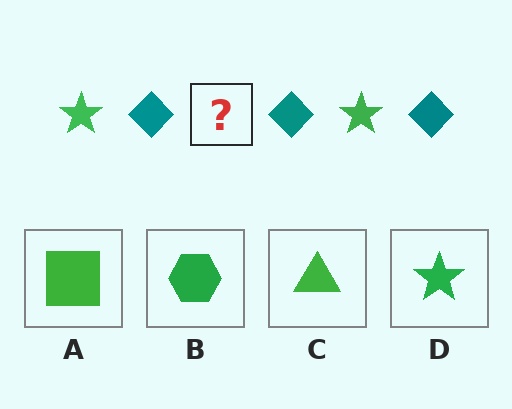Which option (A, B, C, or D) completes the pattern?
D.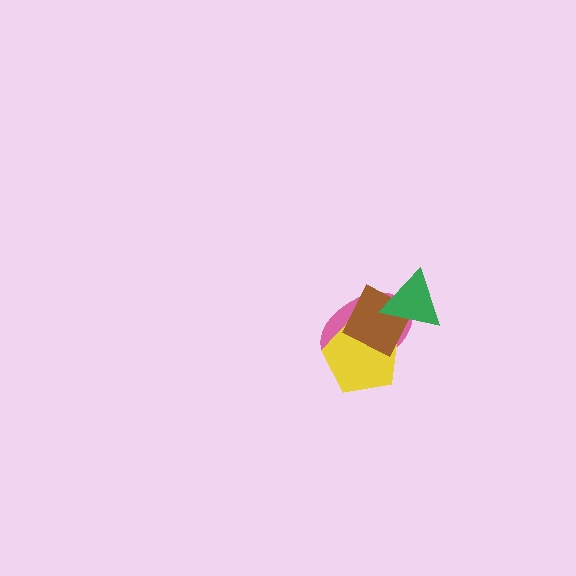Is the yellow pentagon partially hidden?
Yes, it is partially covered by another shape.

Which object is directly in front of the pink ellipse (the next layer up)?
The yellow pentagon is directly in front of the pink ellipse.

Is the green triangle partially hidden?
No, no other shape covers it.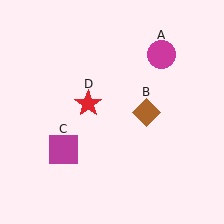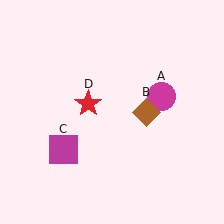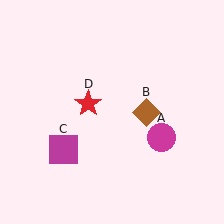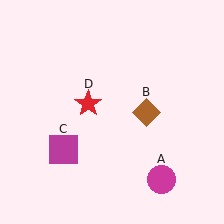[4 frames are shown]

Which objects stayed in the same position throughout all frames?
Brown diamond (object B) and magenta square (object C) and red star (object D) remained stationary.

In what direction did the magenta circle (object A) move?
The magenta circle (object A) moved down.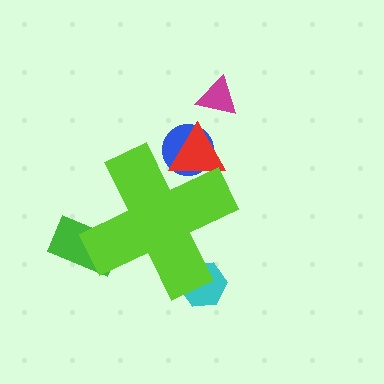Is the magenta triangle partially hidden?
No, the magenta triangle is fully visible.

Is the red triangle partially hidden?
Yes, the red triangle is partially hidden behind the lime cross.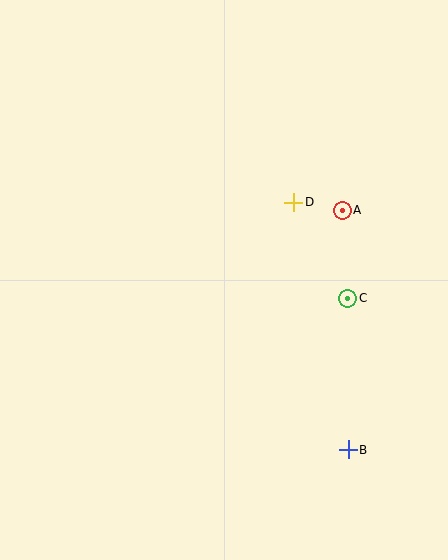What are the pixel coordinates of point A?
Point A is at (342, 210).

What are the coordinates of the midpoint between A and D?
The midpoint between A and D is at (318, 206).